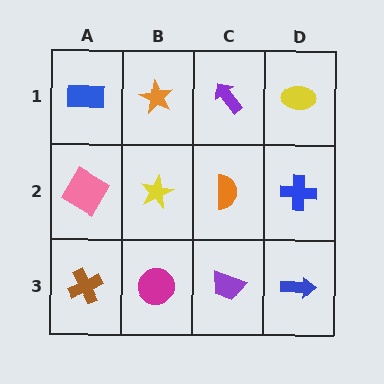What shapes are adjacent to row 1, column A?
A pink diamond (row 2, column A), an orange star (row 1, column B).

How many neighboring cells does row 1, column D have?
2.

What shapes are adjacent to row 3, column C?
An orange semicircle (row 2, column C), a magenta circle (row 3, column B), a blue arrow (row 3, column D).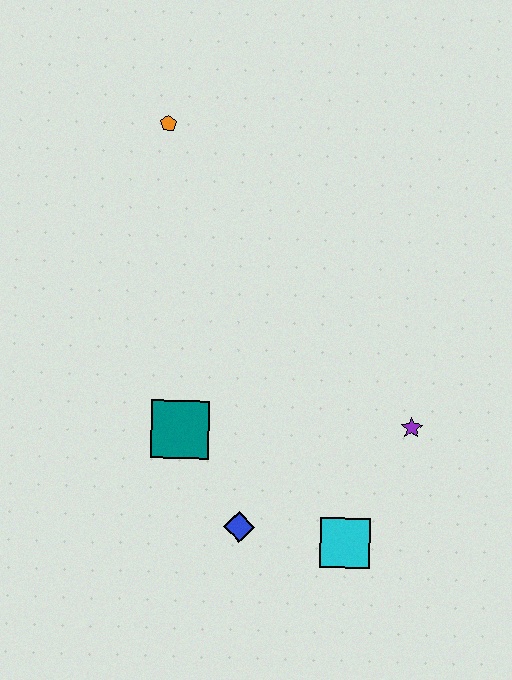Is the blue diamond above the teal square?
No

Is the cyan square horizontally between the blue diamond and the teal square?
No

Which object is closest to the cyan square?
The blue diamond is closest to the cyan square.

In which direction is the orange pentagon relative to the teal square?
The orange pentagon is above the teal square.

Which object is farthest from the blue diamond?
The orange pentagon is farthest from the blue diamond.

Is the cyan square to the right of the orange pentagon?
Yes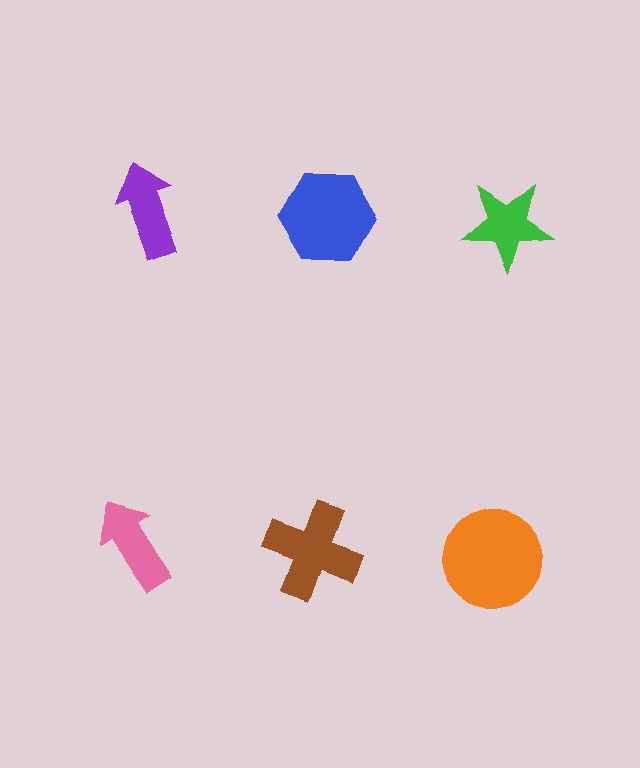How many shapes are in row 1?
3 shapes.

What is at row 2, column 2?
A brown cross.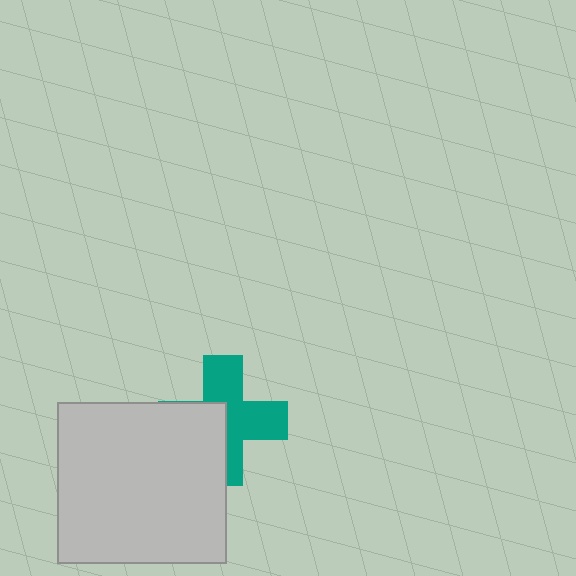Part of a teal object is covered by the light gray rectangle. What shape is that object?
It is a cross.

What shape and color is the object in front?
The object in front is a light gray rectangle.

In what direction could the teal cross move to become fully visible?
The teal cross could move toward the upper-right. That would shift it out from behind the light gray rectangle entirely.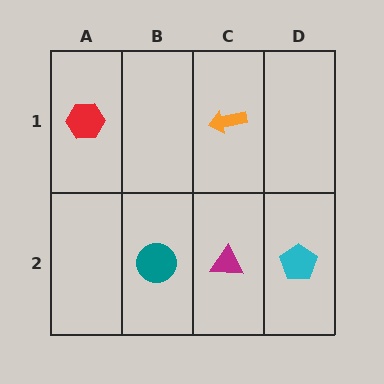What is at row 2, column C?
A magenta triangle.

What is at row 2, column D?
A cyan pentagon.